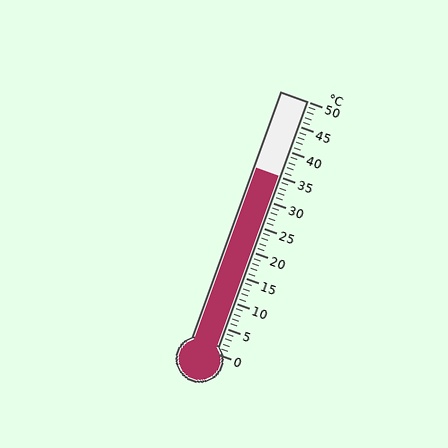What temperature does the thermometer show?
The thermometer shows approximately 35°C.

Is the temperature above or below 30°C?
The temperature is above 30°C.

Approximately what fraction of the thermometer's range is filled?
The thermometer is filled to approximately 70% of its range.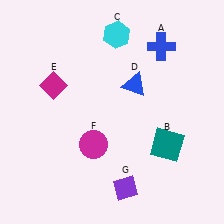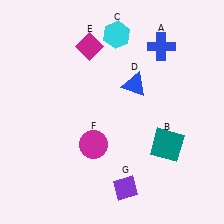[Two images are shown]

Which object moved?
The magenta diamond (E) moved up.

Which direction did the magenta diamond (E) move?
The magenta diamond (E) moved up.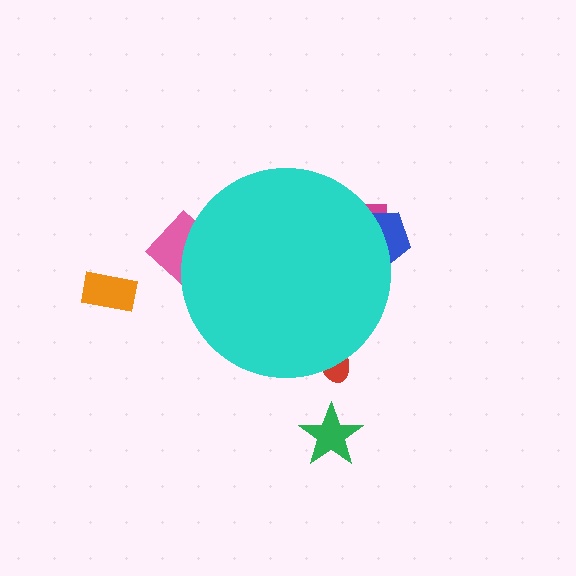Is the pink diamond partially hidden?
Yes, the pink diamond is partially hidden behind the cyan circle.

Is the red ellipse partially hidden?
Yes, the red ellipse is partially hidden behind the cyan circle.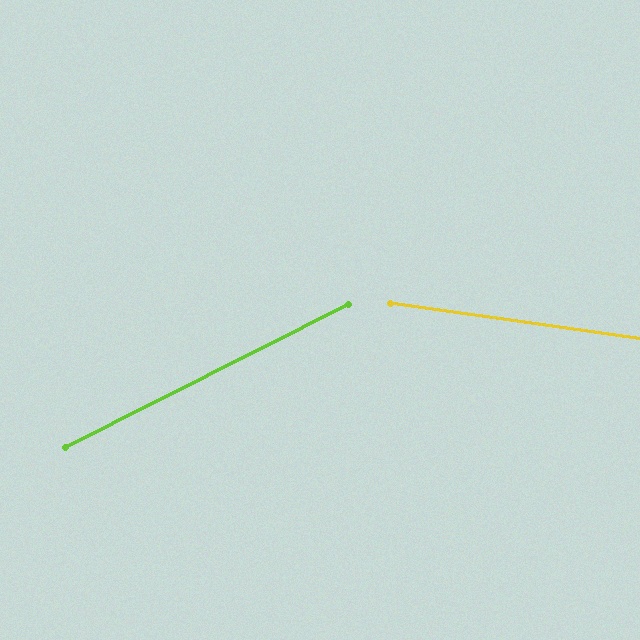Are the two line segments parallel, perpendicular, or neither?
Neither parallel nor perpendicular — they differ by about 35°.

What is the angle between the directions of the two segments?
Approximately 35 degrees.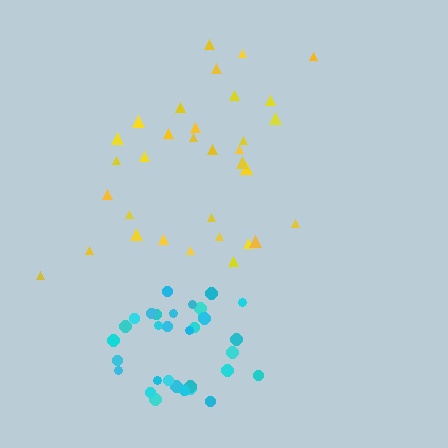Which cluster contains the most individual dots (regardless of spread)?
Yellow (33).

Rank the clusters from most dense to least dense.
cyan, yellow.